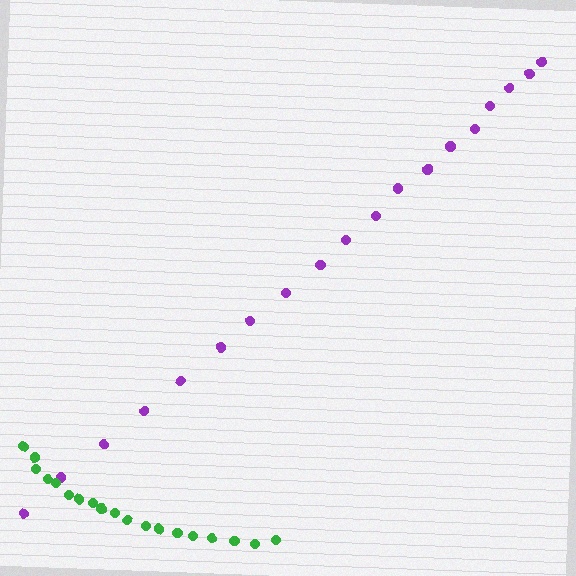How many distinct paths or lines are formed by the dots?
There are 2 distinct paths.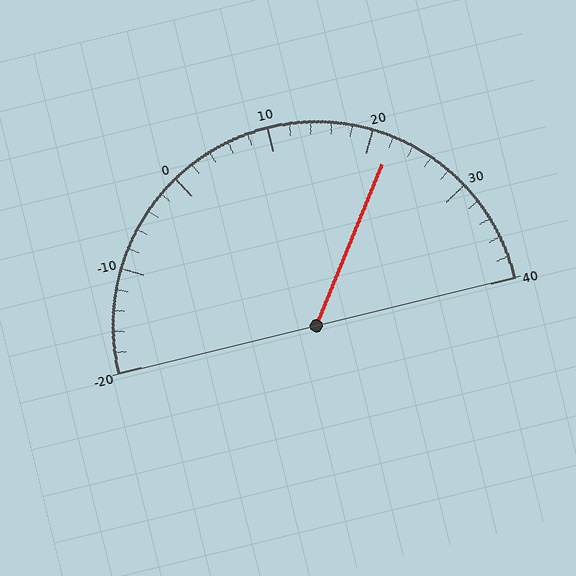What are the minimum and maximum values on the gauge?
The gauge ranges from -20 to 40.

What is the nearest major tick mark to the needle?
The nearest major tick mark is 20.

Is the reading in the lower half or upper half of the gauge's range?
The reading is in the upper half of the range (-20 to 40).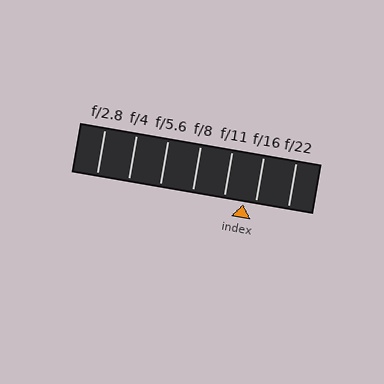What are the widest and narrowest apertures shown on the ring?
The widest aperture shown is f/2.8 and the narrowest is f/22.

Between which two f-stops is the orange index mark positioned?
The index mark is between f/11 and f/16.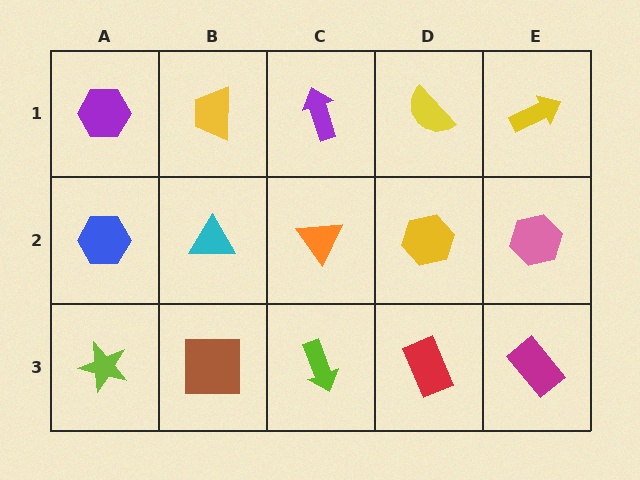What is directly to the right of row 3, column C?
A red rectangle.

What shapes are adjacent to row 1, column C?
An orange triangle (row 2, column C), a yellow trapezoid (row 1, column B), a yellow semicircle (row 1, column D).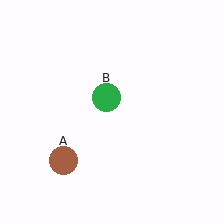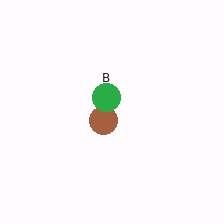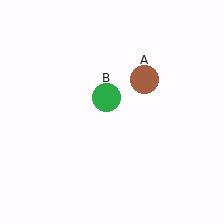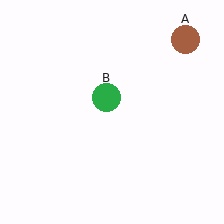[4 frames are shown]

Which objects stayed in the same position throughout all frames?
Green circle (object B) remained stationary.